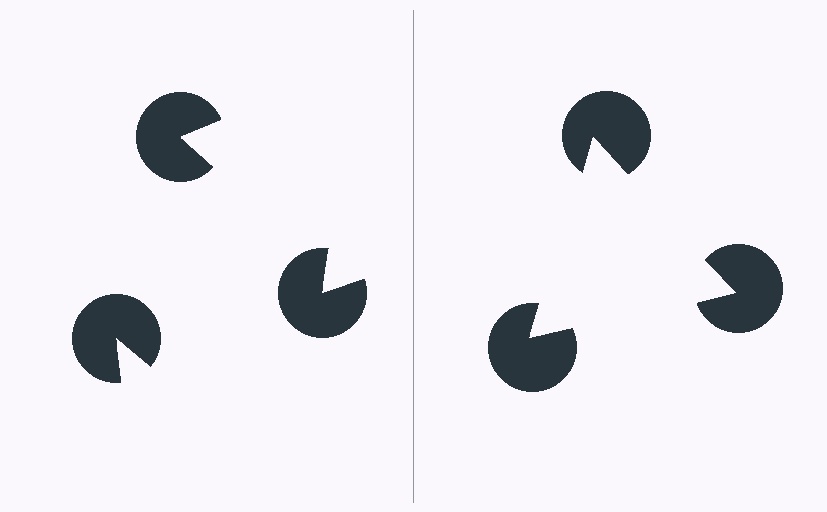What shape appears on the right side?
An illusory triangle.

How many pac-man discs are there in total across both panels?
6 — 3 on each side.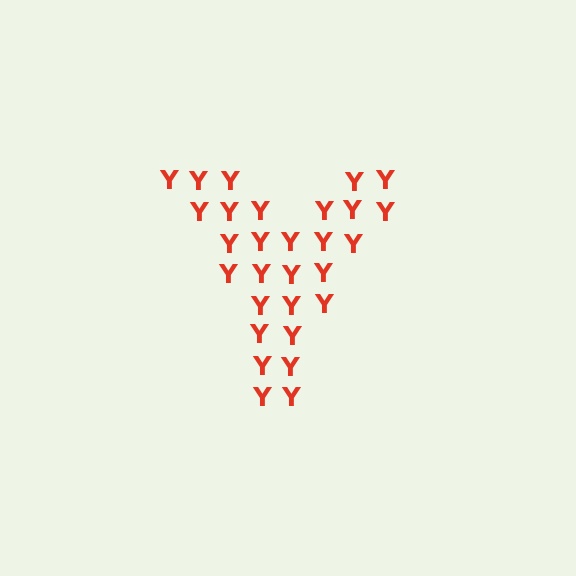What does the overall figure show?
The overall figure shows the letter Y.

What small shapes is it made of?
It is made of small letter Y's.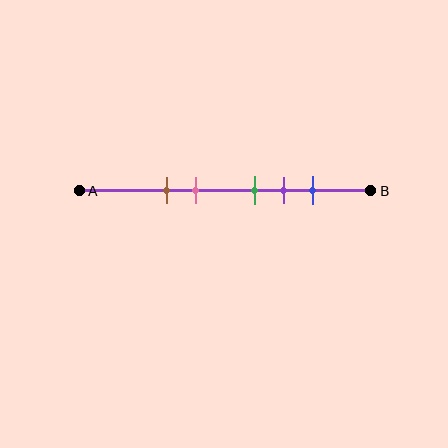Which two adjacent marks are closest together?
The green and purple marks are the closest adjacent pair.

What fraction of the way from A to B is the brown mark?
The brown mark is approximately 30% (0.3) of the way from A to B.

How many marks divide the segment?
There are 5 marks dividing the segment.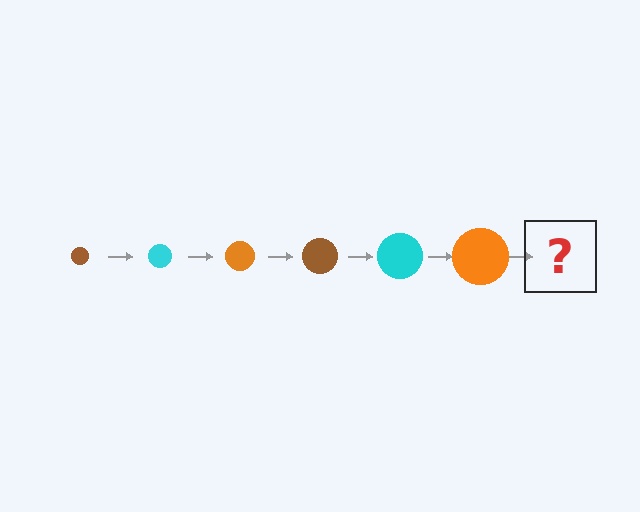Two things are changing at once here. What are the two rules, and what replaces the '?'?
The two rules are that the circle grows larger each step and the color cycles through brown, cyan, and orange. The '?' should be a brown circle, larger than the previous one.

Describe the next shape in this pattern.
It should be a brown circle, larger than the previous one.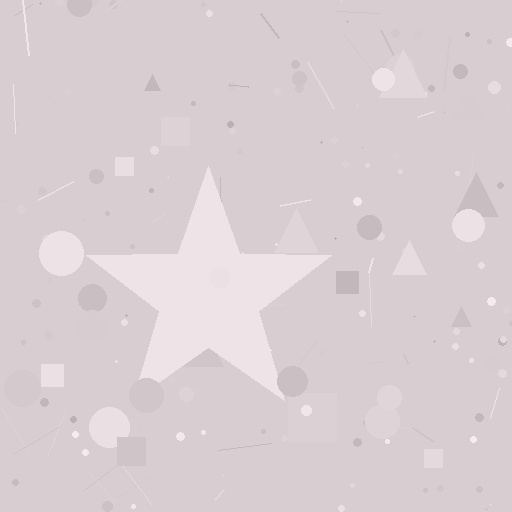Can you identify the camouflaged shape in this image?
The camouflaged shape is a star.